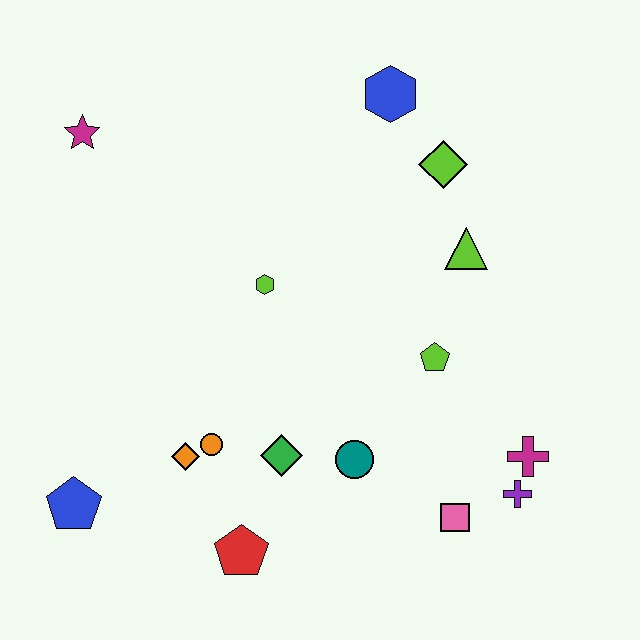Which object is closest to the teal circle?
The green diamond is closest to the teal circle.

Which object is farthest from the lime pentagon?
The magenta star is farthest from the lime pentagon.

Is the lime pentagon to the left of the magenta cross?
Yes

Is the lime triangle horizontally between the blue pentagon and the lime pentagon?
No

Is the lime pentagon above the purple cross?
Yes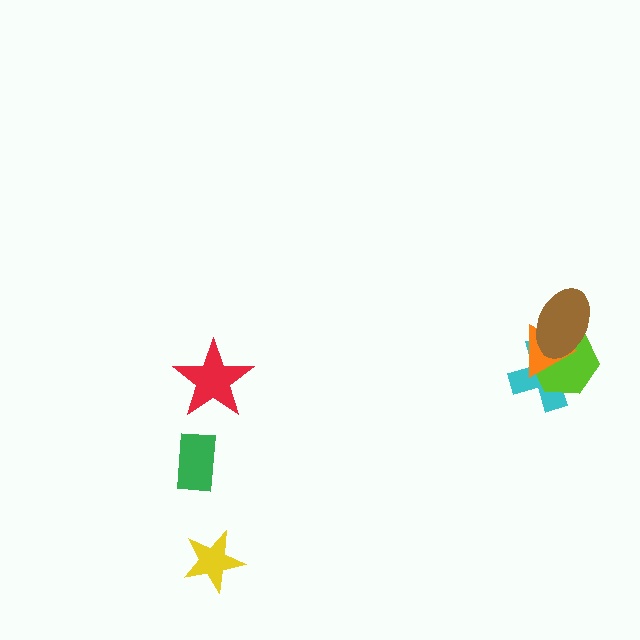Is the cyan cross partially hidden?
Yes, it is partially covered by another shape.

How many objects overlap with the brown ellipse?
3 objects overlap with the brown ellipse.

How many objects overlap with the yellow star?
0 objects overlap with the yellow star.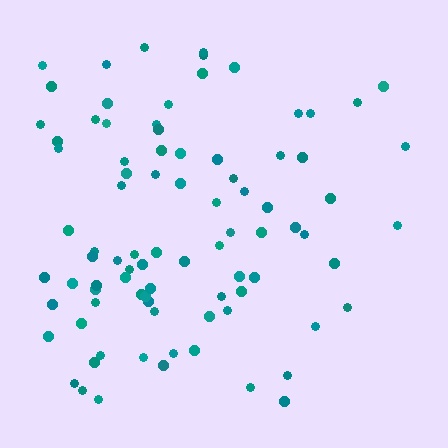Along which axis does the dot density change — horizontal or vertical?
Horizontal.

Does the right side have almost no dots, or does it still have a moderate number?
Still a moderate number, just noticeably fewer than the left.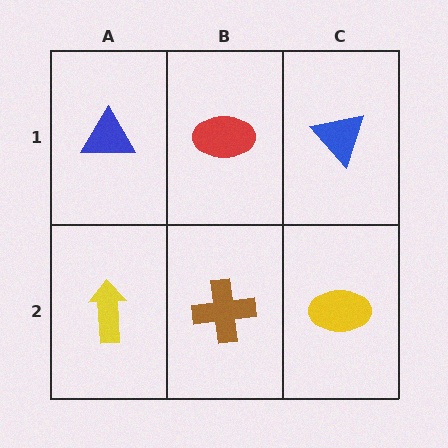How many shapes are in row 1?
3 shapes.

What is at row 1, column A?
A blue triangle.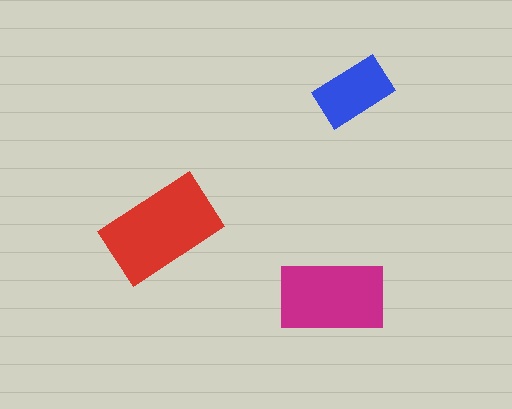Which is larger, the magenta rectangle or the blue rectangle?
The magenta one.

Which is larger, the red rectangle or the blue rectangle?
The red one.